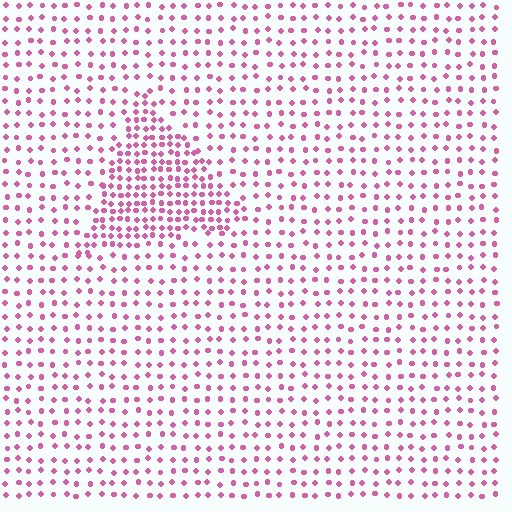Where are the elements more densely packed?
The elements are more densely packed inside the triangle boundary.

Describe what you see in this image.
The image contains small pink elements arranged at two different densities. A triangle-shaped region is visible where the elements are more densely packed than the surrounding area.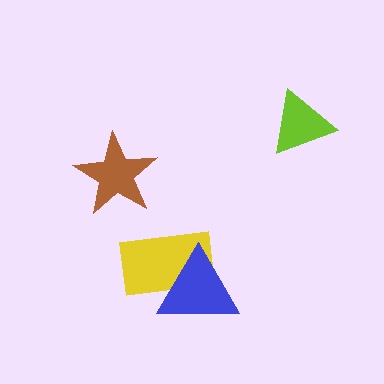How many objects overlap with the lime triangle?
0 objects overlap with the lime triangle.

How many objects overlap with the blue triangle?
1 object overlaps with the blue triangle.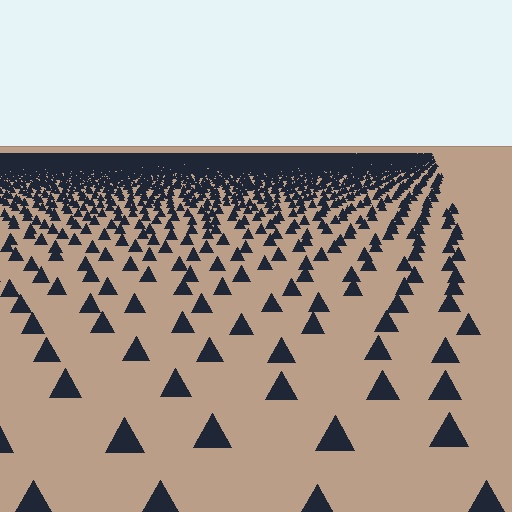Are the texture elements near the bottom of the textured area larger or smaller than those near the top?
Larger. Near the bottom, elements are closer to the viewer and appear at a bigger on-screen size.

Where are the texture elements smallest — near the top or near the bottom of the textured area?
Near the top.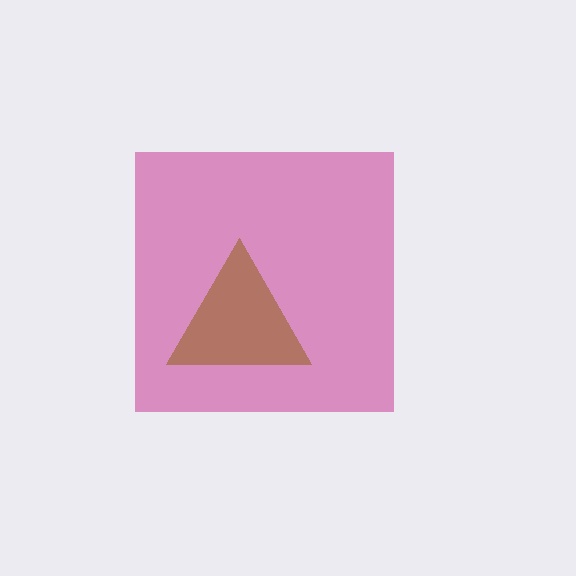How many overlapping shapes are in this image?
There are 2 overlapping shapes in the image.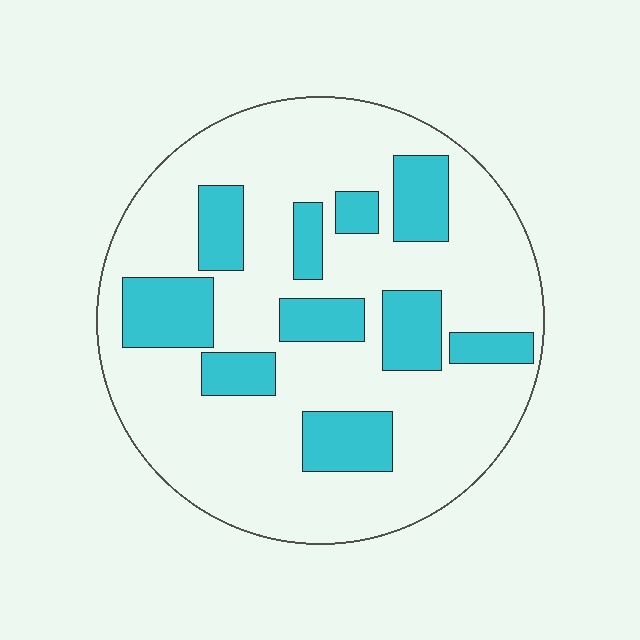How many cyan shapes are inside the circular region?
10.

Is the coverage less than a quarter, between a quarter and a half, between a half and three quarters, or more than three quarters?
Between a quarter and a half.